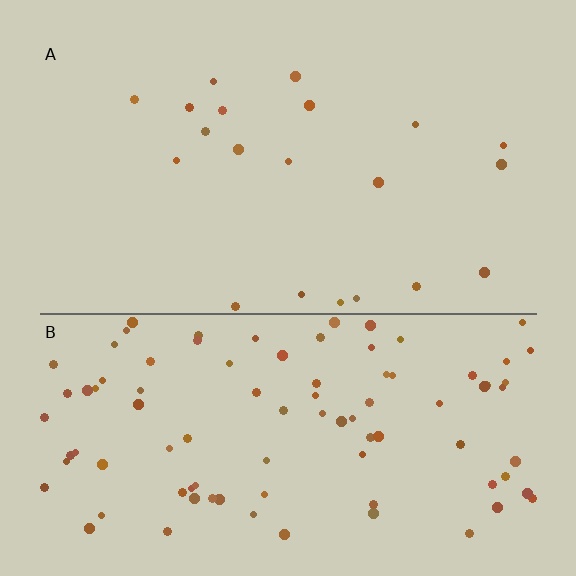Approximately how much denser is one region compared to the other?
Approximately 4.6× — region B over region A.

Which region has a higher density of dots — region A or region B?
B (the bottom).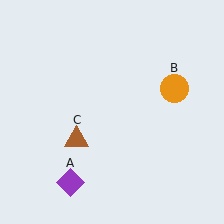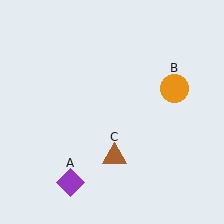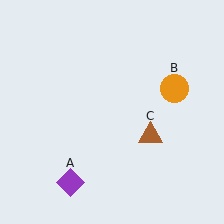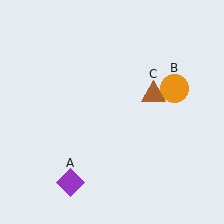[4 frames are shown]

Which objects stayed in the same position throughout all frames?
Purple diamond (object A) and orange circle (object B) remained stationary.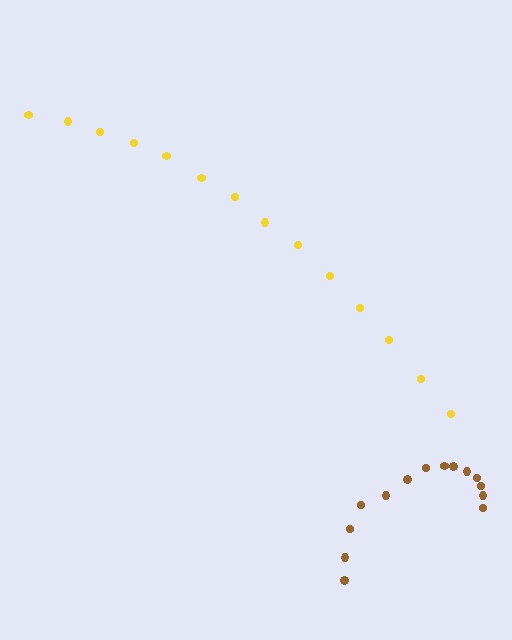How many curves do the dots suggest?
There are 2 distinct paths.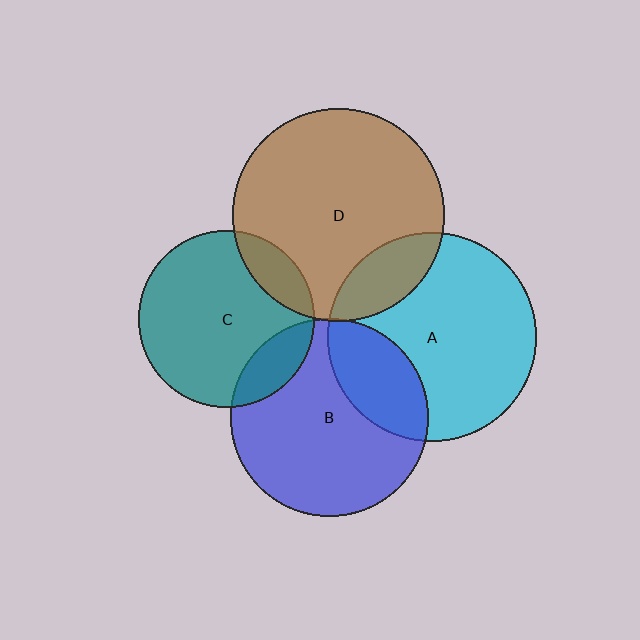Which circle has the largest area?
Circle D (brown).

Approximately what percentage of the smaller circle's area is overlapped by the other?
Approximately 15%.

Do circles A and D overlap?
Yes.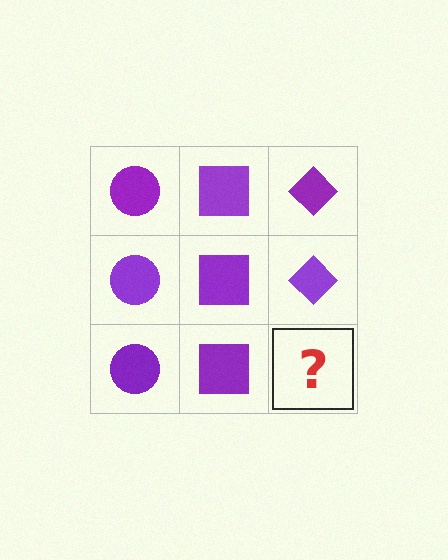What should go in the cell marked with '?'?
The missing cell should contain a purple diamond.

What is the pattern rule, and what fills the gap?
The rule is that each column has a consistent shape. The gap should be filled with a purple diamond.